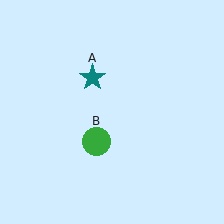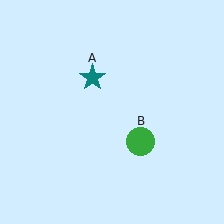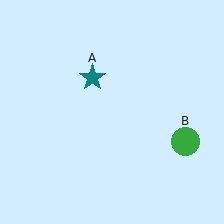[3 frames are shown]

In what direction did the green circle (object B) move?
The green circle (object B) moved right.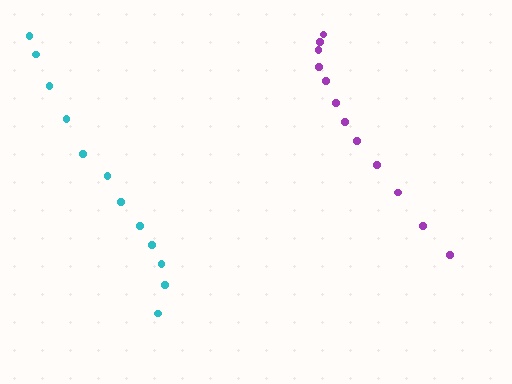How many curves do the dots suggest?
There are 2 distinct paths.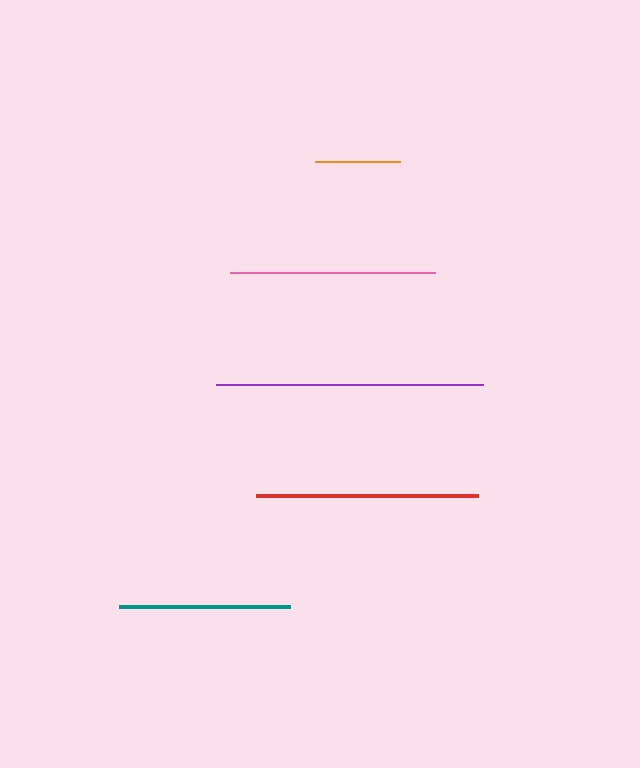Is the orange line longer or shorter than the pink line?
The pink line is longer than the orange line.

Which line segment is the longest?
The purple line is the longest at approximately 267 pixels.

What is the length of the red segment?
The red segment is approximately 222 pixels long.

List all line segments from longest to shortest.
From longest to shortest: purple, red, pink, teal, orange.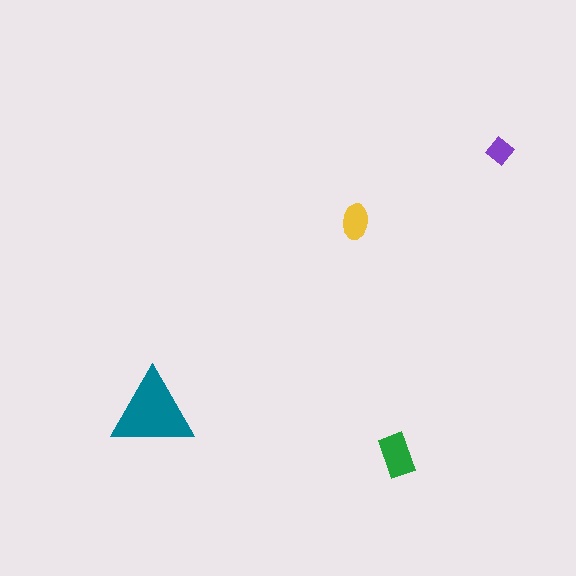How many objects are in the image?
There are 4 objects in the image.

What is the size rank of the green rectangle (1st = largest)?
2nd.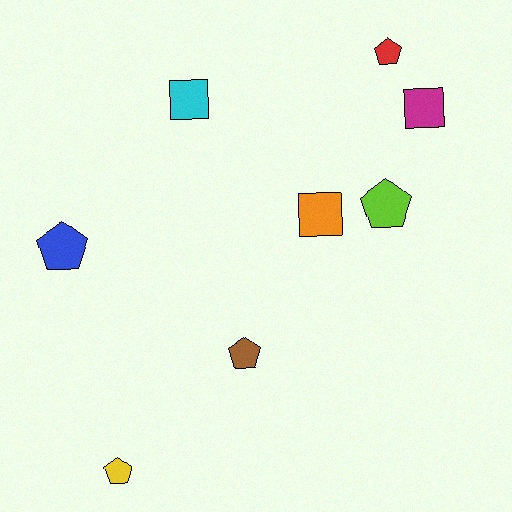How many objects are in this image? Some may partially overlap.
There are 8 objects.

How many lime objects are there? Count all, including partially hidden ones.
There is 1 lime object.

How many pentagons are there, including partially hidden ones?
There are 5 pentagons.